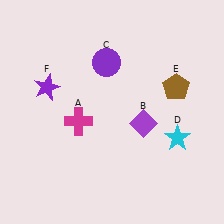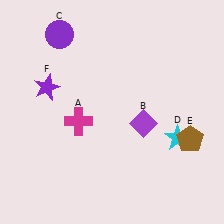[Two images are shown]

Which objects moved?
The objects that moved are: the purple circle (C), the brown pentagon (E).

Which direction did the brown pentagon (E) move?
The brown pentagon (E) moved down.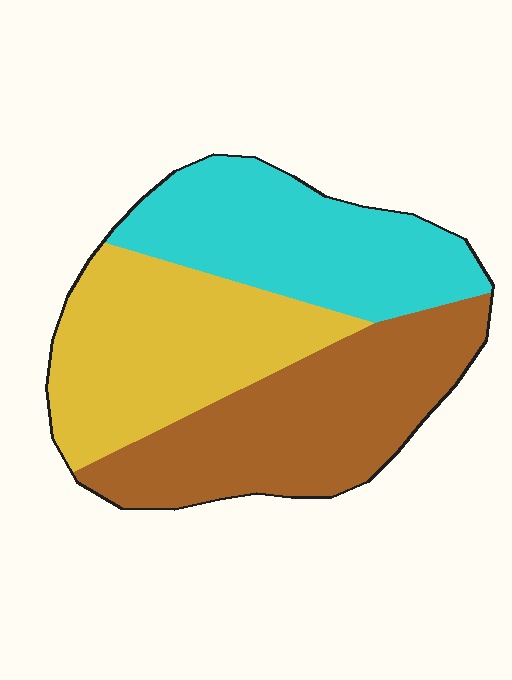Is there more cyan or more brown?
Brown.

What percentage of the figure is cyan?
Cyan takes up about one third (1/3) of the figure.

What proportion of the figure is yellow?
Yellow covers 33% of the figure.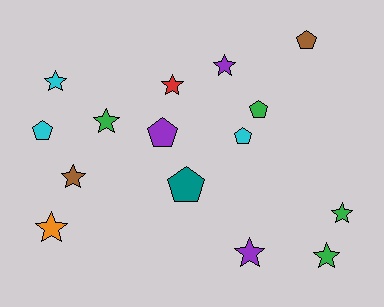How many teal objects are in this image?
There is 1 teal object.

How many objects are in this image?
There are 15 objects.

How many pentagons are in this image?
There are 6 pentagons.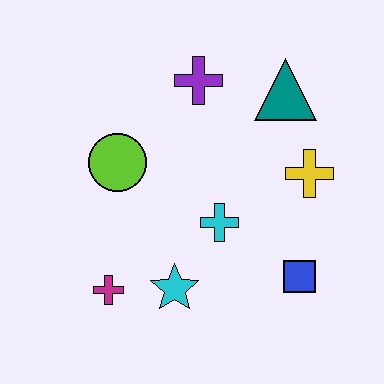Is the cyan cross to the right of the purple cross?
Yes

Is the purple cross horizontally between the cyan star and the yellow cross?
Yes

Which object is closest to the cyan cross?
The cyan star is closest to the cyan cross.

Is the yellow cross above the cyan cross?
Yes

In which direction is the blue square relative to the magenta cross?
The blue square is to the right of the magenta cross.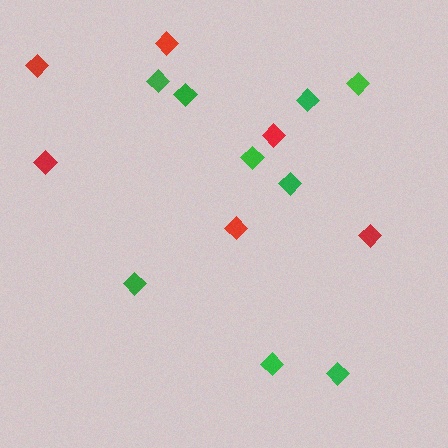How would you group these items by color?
There are 2 groups: one group of red diamonds (6) and one group of green diamonds (9).